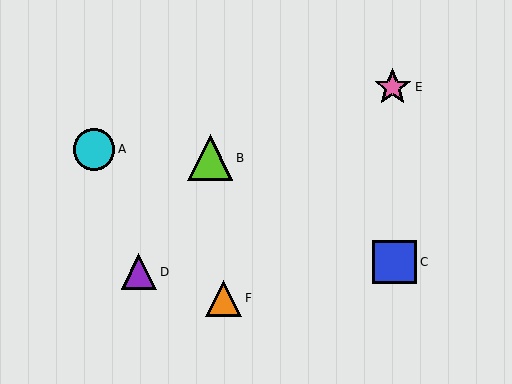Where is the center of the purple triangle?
The center of the purple triangle is at (139, 272).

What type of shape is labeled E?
Shape E is a pink star.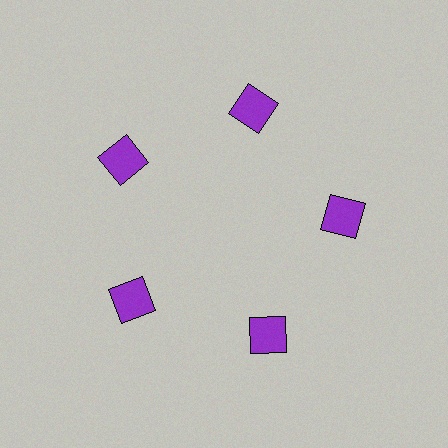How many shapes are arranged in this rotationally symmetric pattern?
There are 5 shapes, arranged in 5 groups of 1.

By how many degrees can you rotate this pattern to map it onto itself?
The pattern maps onto itself every 72 degrees of rotation.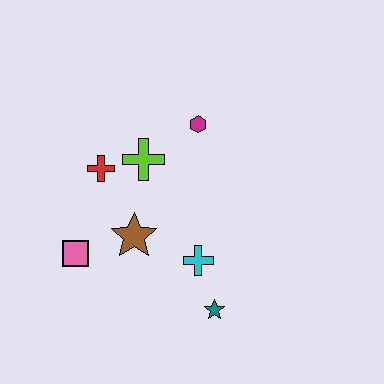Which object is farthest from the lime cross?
The teal star is farthest from the lime cross.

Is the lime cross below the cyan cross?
No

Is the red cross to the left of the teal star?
Yes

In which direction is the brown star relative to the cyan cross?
The brown star is to the left of the cyan cross.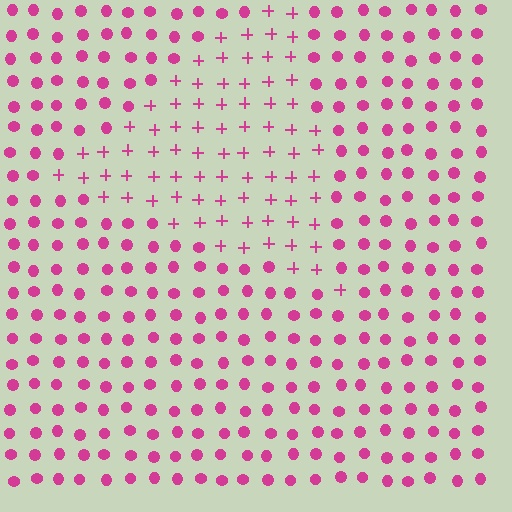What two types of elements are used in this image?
The image uses plus signs inside the triangle region and circles outside it.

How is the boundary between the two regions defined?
The boundary is defined by a change in element shape: plus signs inside vs. circles outside. All elements share the same color and spacing.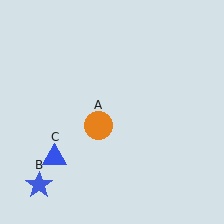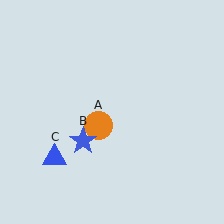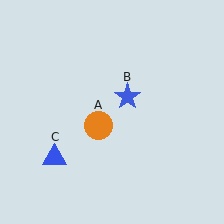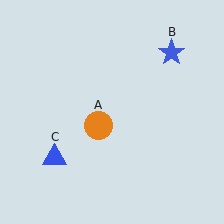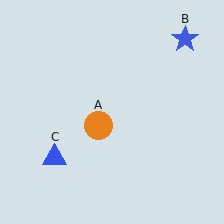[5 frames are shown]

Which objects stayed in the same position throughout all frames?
Orange circle (object A) and blue triangle (object C) remained stationary.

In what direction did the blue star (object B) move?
The blue star (object B) moved up and to the right.